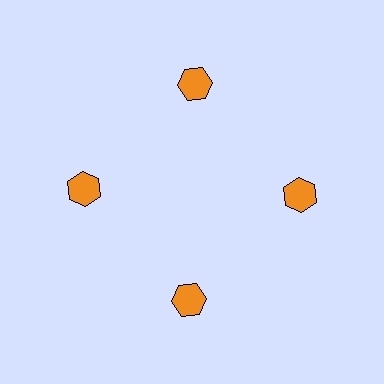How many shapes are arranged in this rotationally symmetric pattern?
There are 4 shapes, arranged in 4 groups of 1.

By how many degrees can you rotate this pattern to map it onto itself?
The pattern maps onto itself every 90 degrees of rotation.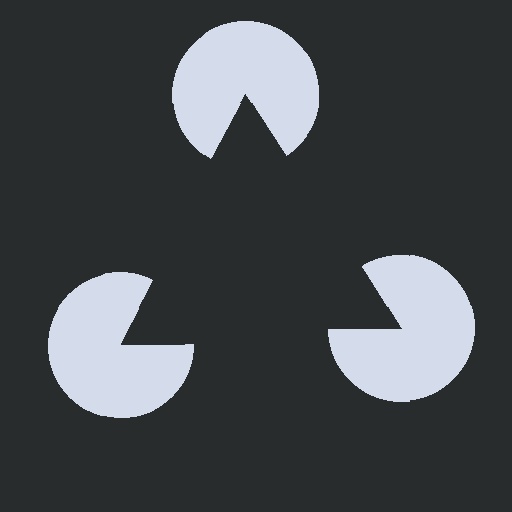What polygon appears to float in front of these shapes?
An illusory triangle — its edges are inferred from the aligned wedge cuts in the pac-man discs, not physically drawn.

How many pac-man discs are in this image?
There are 3 — one at each vertex of the illusory triangle.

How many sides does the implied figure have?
3 sides.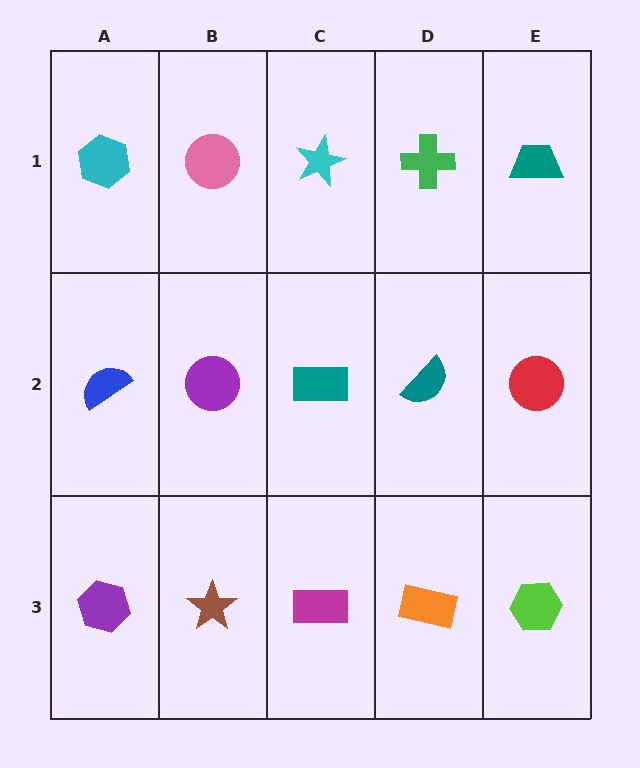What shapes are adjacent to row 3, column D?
A teal semicircle (row 2, column D), a magenta rectangle (row 3, column C), a lime hexagon (row 3, column E).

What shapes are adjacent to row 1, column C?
A teal rectangle (row 2, column C), a pink circle (row 1, column B), a green cross (row 1, column D).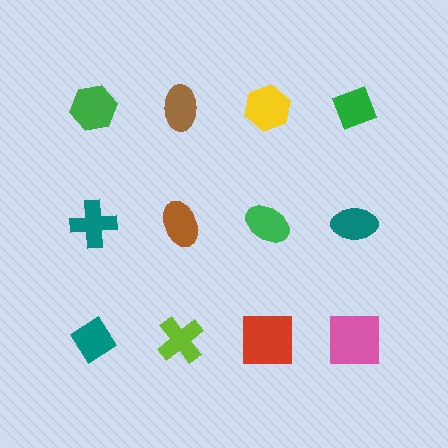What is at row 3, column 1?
A teal diamond.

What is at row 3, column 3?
A red square.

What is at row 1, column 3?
A yellow hexagon.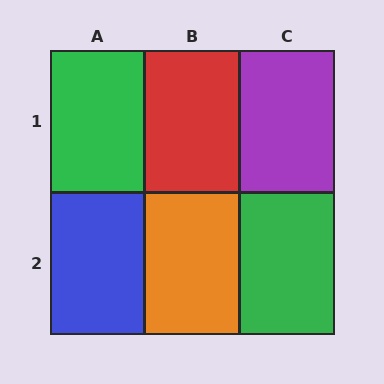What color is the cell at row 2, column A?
Blue.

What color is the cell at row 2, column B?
Orange.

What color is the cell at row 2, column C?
Green.